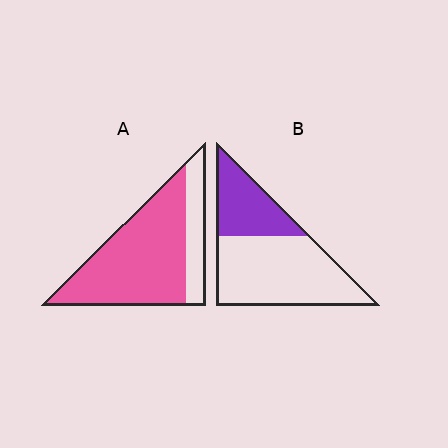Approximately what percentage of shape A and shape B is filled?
A is approximately 75% and B is approximately 35%.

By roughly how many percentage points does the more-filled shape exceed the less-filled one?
By roughly 45 percentage points (A over B).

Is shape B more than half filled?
No.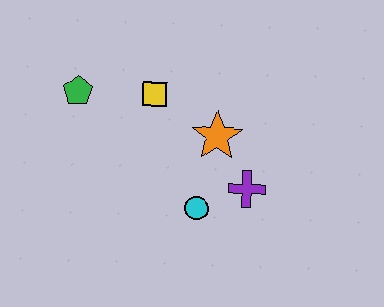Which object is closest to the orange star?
The purple cross is closest to the orange star.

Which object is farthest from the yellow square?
The purple cross is farthest from the yellow square.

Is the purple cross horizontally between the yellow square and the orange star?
No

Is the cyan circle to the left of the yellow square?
No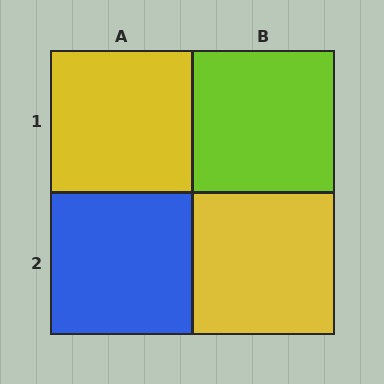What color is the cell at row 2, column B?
Yellow.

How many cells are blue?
1 cell is blue.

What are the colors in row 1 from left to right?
Yellow, lime.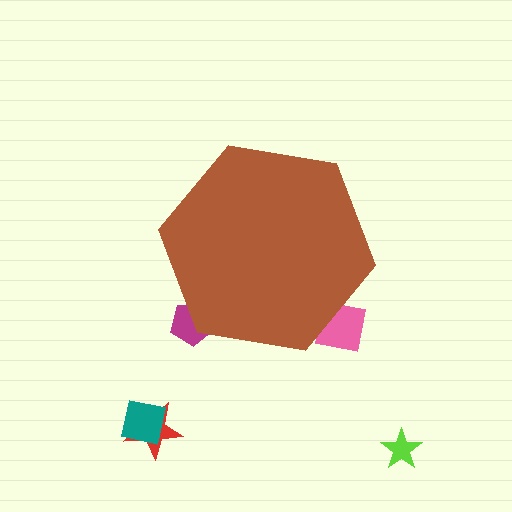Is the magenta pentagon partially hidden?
Yes, the magenta pentagon is partially hidden behind the brown hexagon.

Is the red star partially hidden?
No, the red star is fully visible.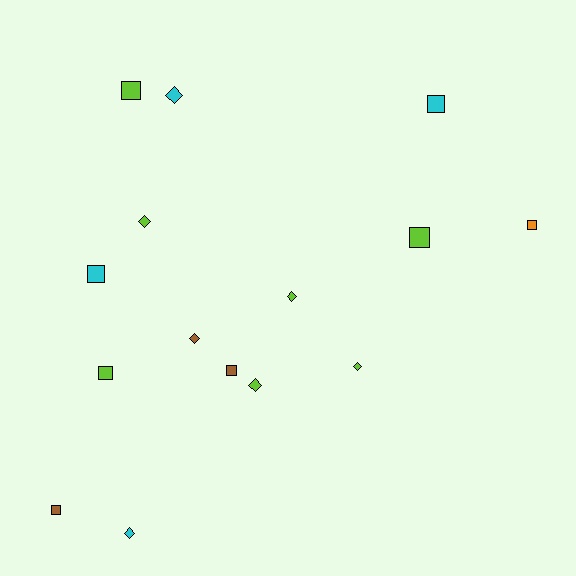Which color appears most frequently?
Lime, with 7 objects.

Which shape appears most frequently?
Square, with 8 objects.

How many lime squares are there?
There are 3 lime squares.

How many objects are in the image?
There are 15 objects.